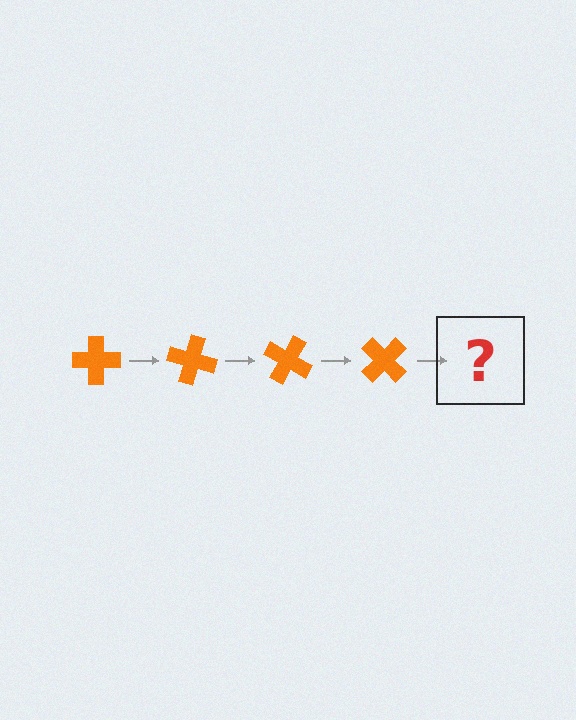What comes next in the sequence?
The next element should be an orange cross rotated 60 degrees.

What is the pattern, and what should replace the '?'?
The pattern is that the cross rotates 15 degrees each step. The '?' should be an orange cross rotated 60 degrees.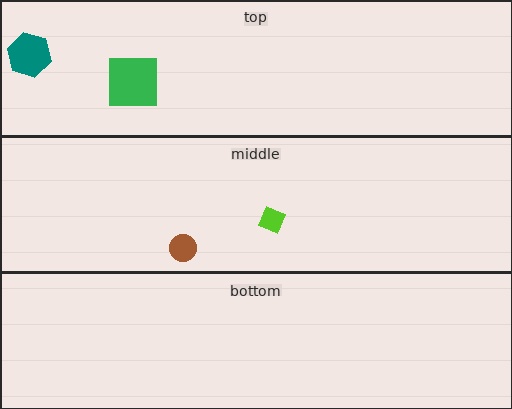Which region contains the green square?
The top region.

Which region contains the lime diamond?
The middle region.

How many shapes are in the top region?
2.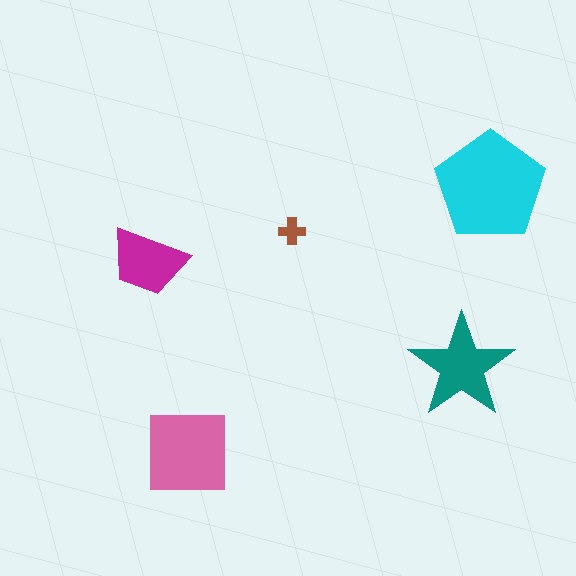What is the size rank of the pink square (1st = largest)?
2nd.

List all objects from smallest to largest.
The brown cross, the magenta trapezoid, the teal star, the pink square, the cyan pentagon.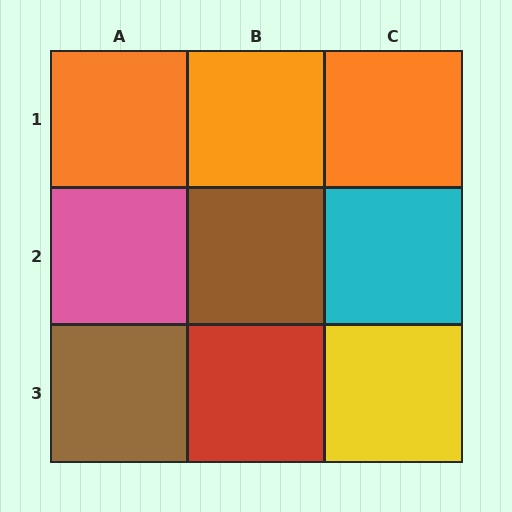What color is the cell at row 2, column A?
Pink.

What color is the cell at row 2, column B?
Brown.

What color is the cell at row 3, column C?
Yellow.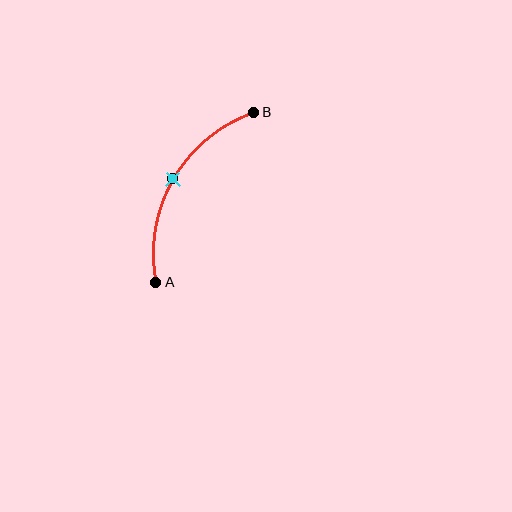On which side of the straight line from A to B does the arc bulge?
The arc bulges to the left of the straight line connecting A and B.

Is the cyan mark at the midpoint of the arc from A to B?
Yes. The cyan mark lies on the arc at equal arc-length from both A and B — it is the arc midpoint.